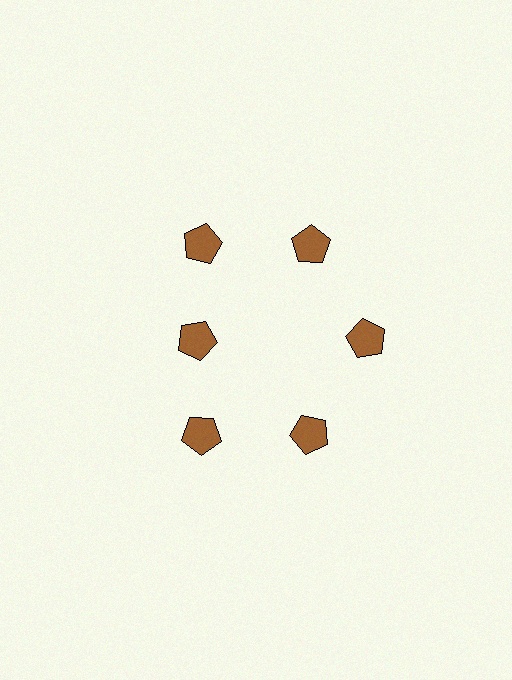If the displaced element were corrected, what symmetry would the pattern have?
It would have 6-fold rotational symmetry — the pattern would map onto itself every 60 degrees.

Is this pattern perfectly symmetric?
No. The 6 brown pentagons are arranged in a ring, but one element near the 9 o'clock position is pulled inward toward the center, breaking the 6-fold rotational symmetry.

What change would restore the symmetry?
The symmetry would be restored by moving it outward, back onto the ring so that all 6 pentagons sit at equal angles and equal distance from the center.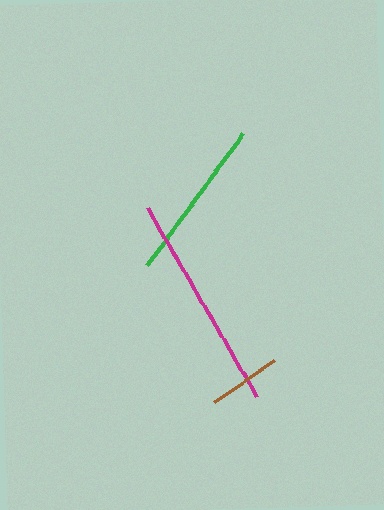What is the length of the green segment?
The green segment is approximately 163 pixels long.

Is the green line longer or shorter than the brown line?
The green line is longer than the brown line.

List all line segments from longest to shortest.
From longest to shortest: magenta, green, brown.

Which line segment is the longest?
The magenta line is the longest at approximately 219 pixels.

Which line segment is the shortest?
The brown line is the shortest at approximately 73 pixels.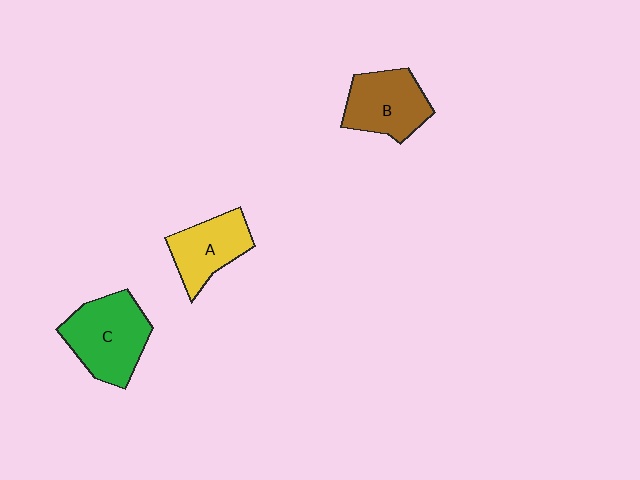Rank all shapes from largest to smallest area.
From largest to smallest: C (green), B (brown), A (yellow).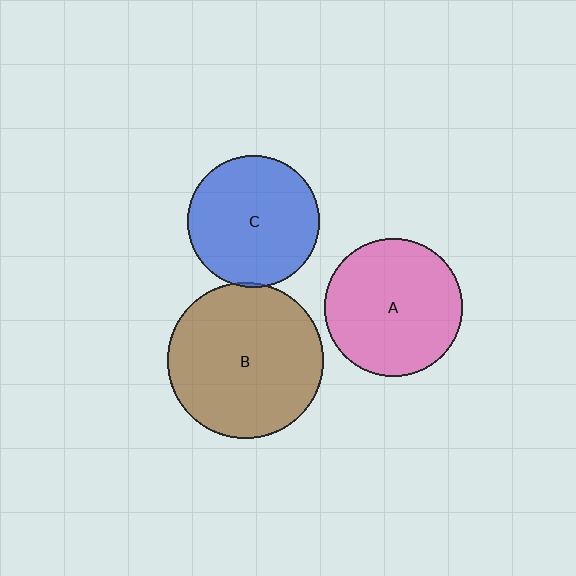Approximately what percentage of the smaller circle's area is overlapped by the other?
Approximately 5%.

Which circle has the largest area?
Circle B (brown).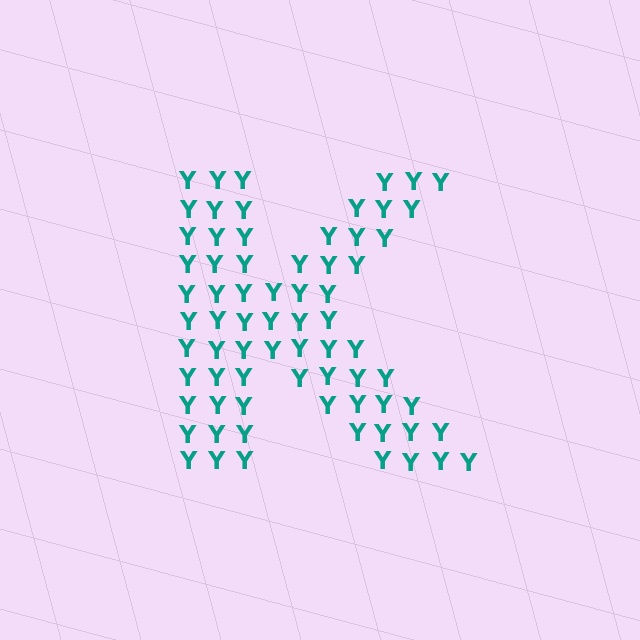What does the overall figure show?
The overall figure shows the letter K.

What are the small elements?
The small elements are letter Y's.